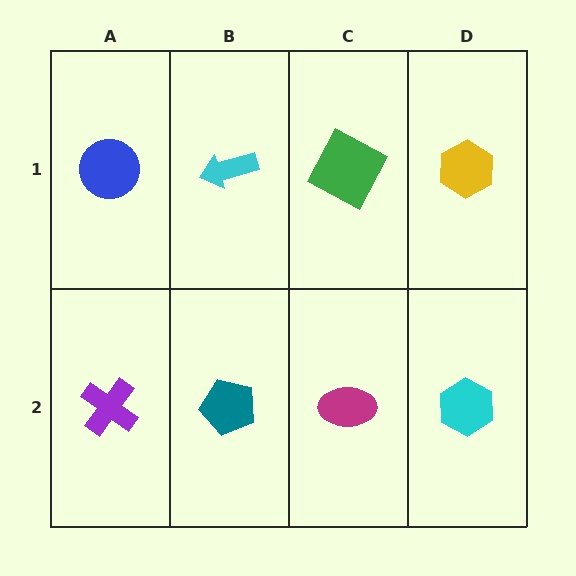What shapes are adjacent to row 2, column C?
A green square (row 1, column C), a teal pentagon (row 2, column B), a cyan hexagon (row 2, column D).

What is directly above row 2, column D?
A yellow hexagon.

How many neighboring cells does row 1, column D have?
2.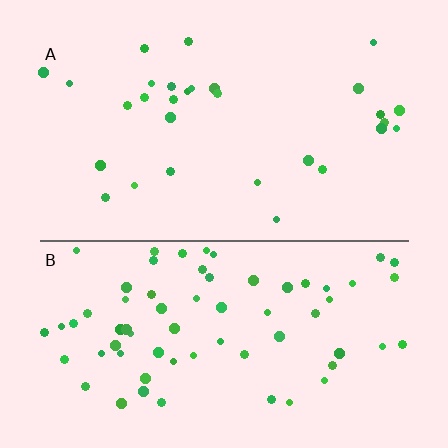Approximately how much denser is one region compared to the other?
Approximately 2.3× — region B over region A.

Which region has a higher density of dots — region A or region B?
B (the bottom).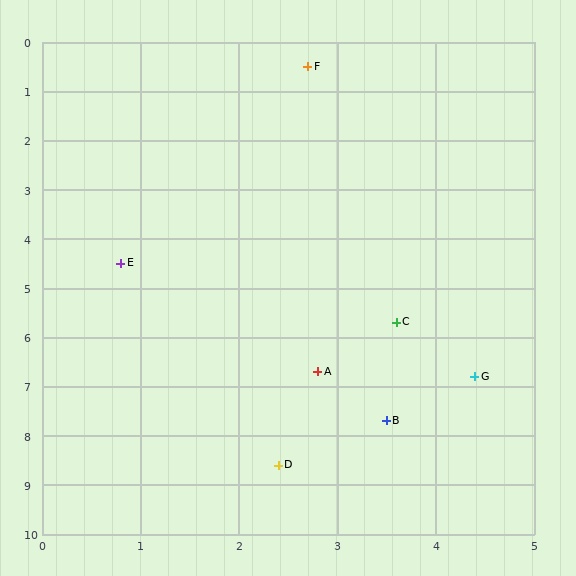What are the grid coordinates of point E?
Point E is at approximately (0.8, 4.5).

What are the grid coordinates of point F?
Point F is at approximately (2.7, 0.5).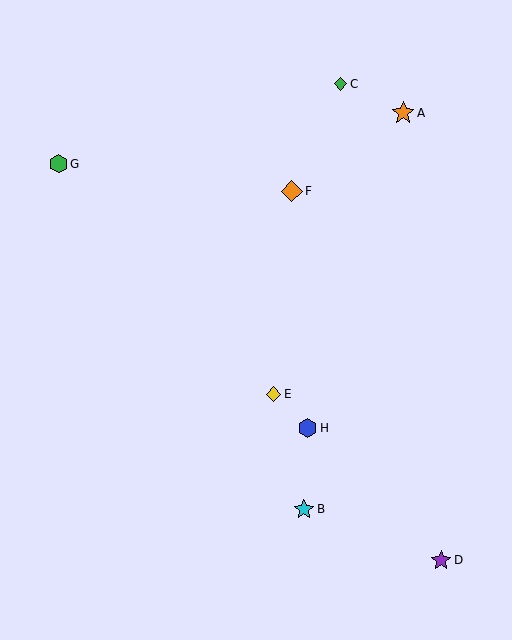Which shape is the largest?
The orange star (labeled A) is the largest.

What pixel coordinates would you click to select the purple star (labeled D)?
Click at (441, 560) to select the purple star D.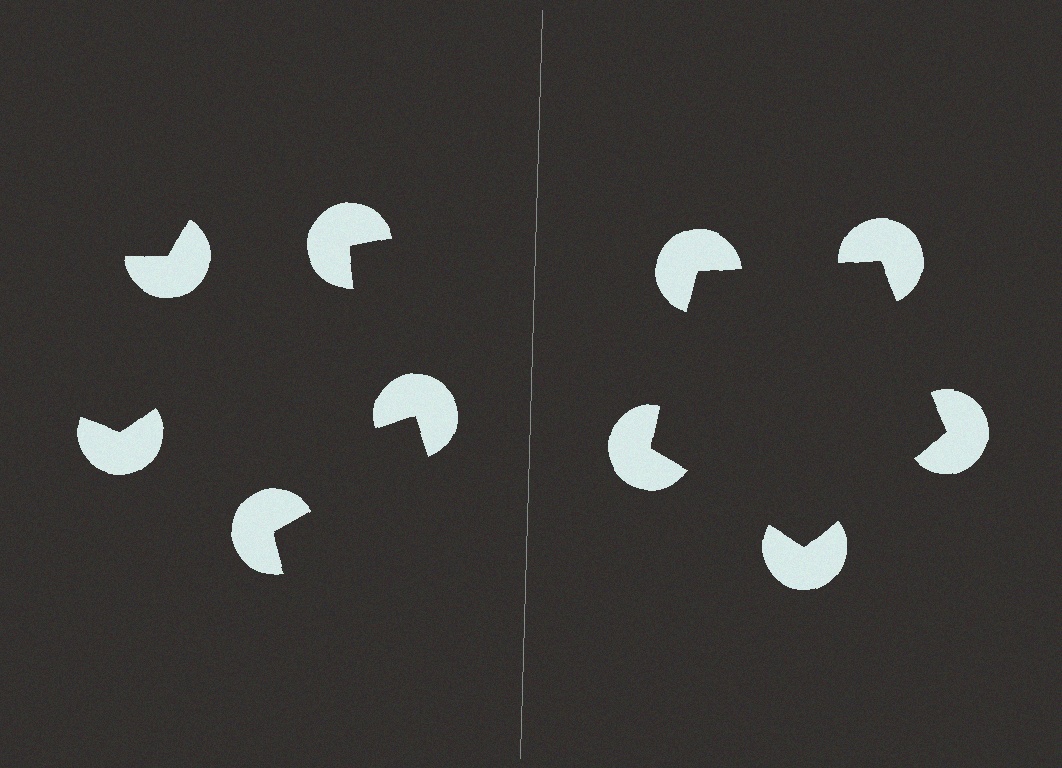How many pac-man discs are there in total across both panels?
10 — 5 on each side.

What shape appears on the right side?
An illusory pentagon.